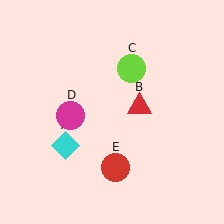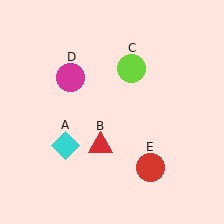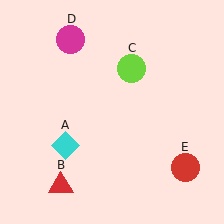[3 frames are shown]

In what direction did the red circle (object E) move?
The red circle (object E) moved right.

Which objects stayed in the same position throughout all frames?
Cyan diamond (object A) and lime circle (object C) remained stationary.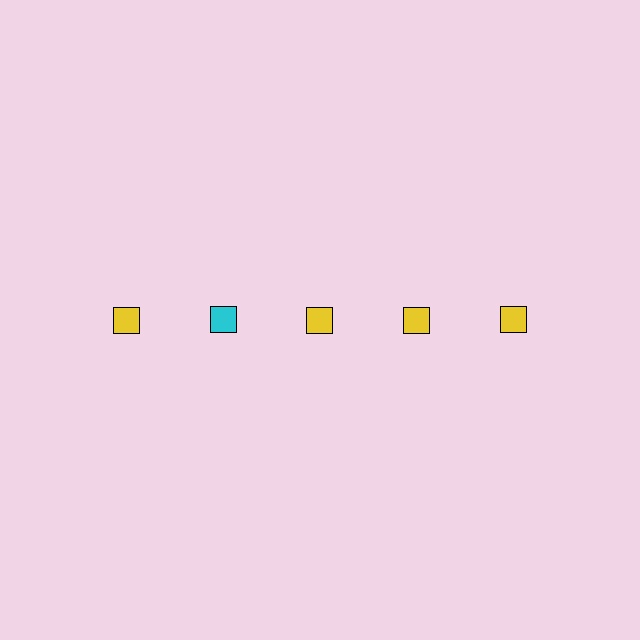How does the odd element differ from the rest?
It has a different color: cyan instead of yellow.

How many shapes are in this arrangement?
There are 5 shapes arranged in a grid pattern.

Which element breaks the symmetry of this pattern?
The cyan square in the top row, second from left column breaks the symmetry. All other shapes are yellow squares.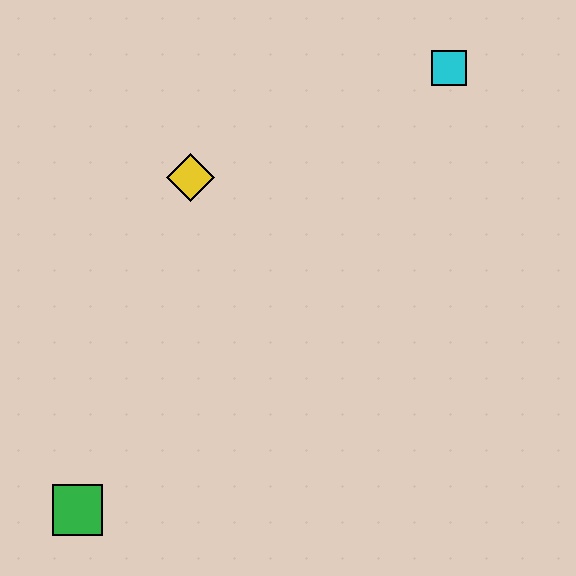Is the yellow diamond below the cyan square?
Yes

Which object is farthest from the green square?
The cyan square is farthest from the green square.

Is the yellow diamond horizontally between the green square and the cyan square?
Yes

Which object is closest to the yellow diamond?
The cyan square is closest to the yellow diamond.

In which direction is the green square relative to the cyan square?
The green square is below the cyan square.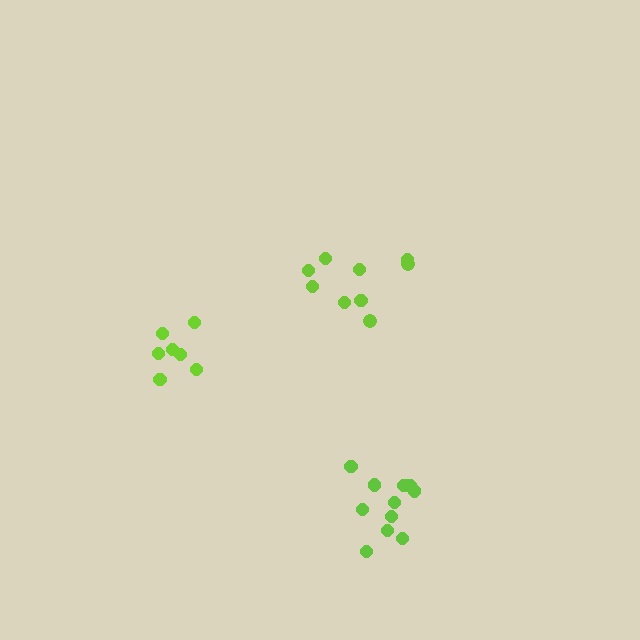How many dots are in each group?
Group 1: 7 dots, Group 2: 9 dots, Group 3: 11 dots (27 total).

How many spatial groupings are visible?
There are 3 spatial groupings.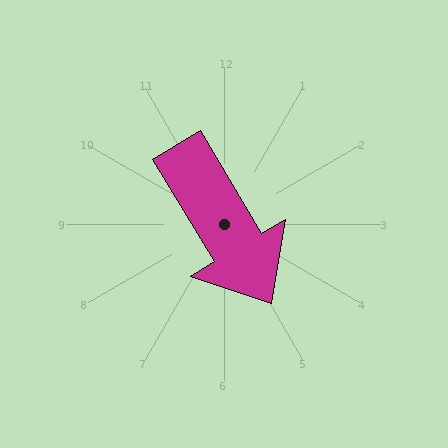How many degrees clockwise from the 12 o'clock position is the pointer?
Approximately 149 degrees.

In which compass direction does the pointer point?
Southeast.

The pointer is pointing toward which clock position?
Roughly 5 o'clock.